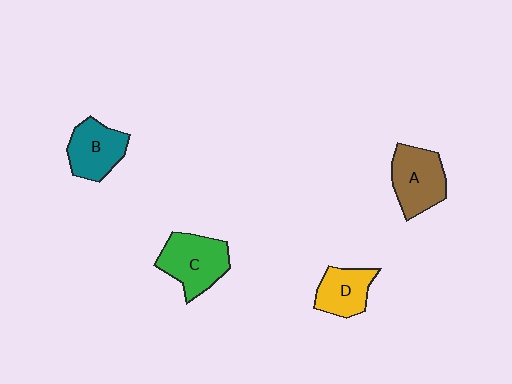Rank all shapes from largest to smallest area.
From largest to smallest: C (green), A (brown), B (teal), D (yellow).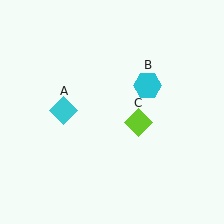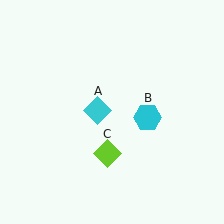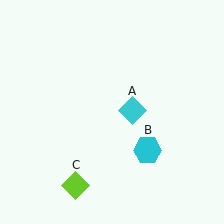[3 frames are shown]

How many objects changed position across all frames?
3 objects changed position: cyan diamond (object A), cyan hexagon (object B), lime diamond (object C).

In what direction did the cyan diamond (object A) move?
The cyan diamond (object A) moved right.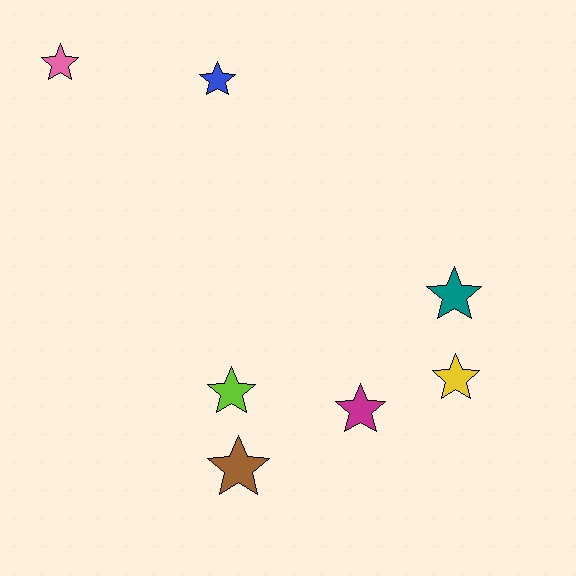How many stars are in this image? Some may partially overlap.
There are 7 stars.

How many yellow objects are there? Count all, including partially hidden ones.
There is 1 yellow object.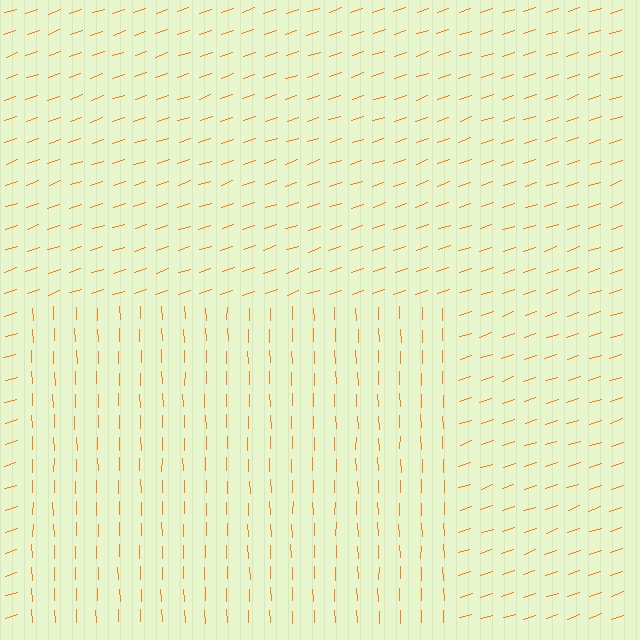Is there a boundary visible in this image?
Yes, there is a texture boundary formed by a change in line orientation.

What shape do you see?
I see a rectangle.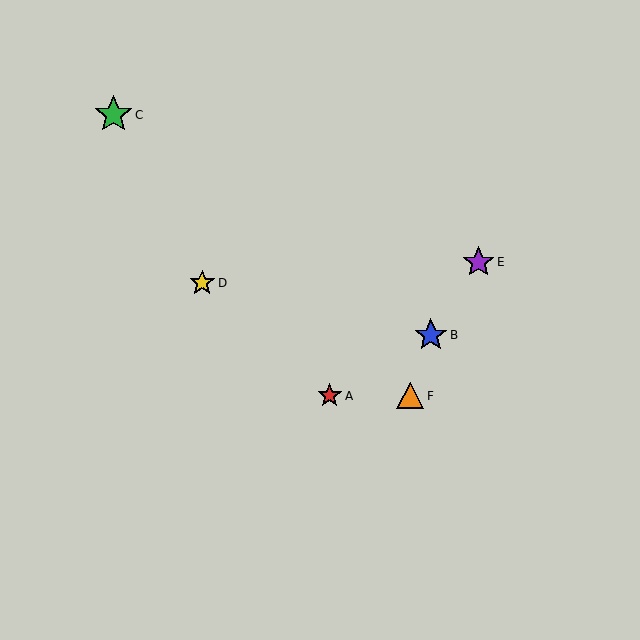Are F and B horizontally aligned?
No, F is at y≈396 and B is at y≈335.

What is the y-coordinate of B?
Object B is at y≈335.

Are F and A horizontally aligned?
Yes, both are at y≈396.